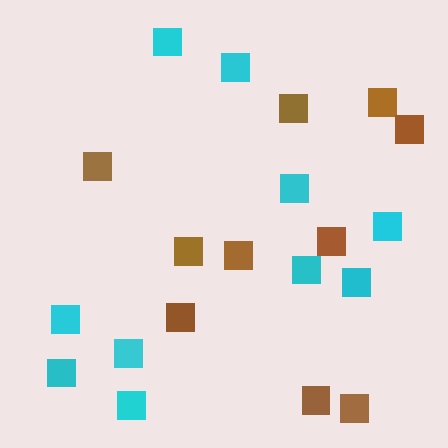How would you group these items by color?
There are 2 groups: one group of cyan squares (10) and one group of brown squares (10).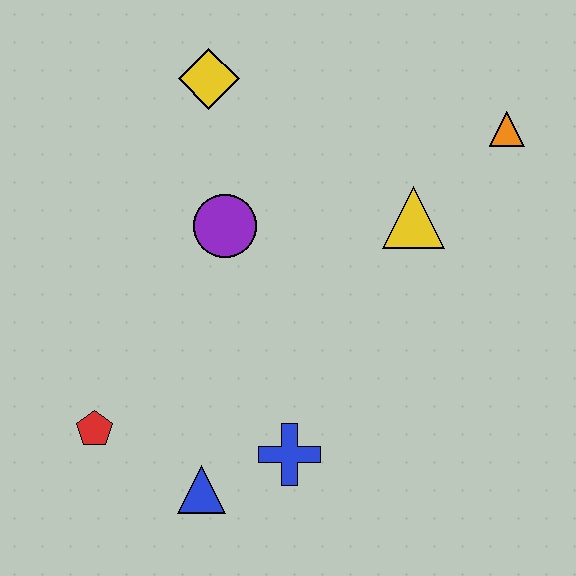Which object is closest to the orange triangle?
The yellow triangle is closest to the orange triangle.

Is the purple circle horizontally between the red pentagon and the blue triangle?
No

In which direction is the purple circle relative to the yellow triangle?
The purple circle is to the left of the yellow triangle.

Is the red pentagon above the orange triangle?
No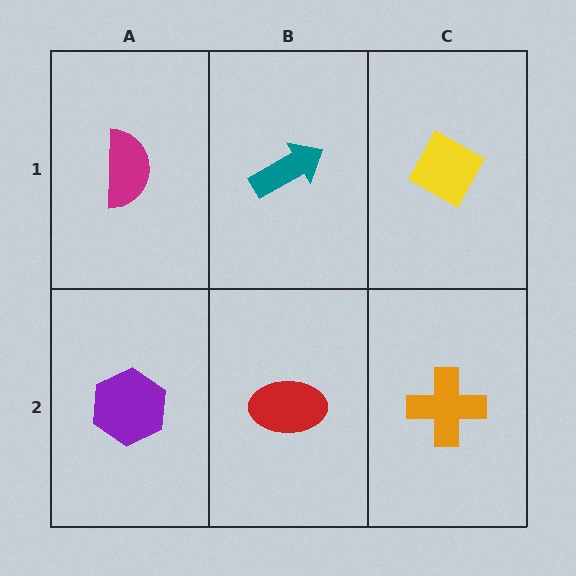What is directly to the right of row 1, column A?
A teal arrow.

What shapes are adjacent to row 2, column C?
A yellow diamond (row 1, column C), a red ellipse (row 2, column B).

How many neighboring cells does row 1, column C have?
2.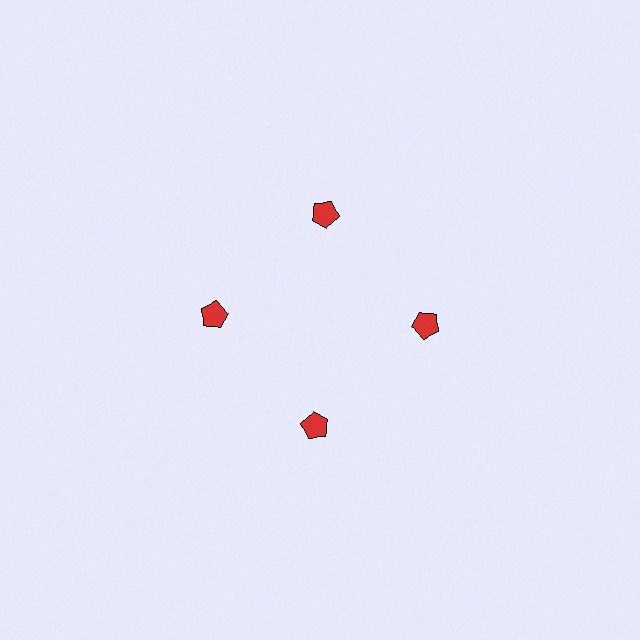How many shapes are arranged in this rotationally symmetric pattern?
There are 4 shapes, arranged in 4 groups of 1.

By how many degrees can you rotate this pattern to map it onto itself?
The pattern maps onto itself every 90 degrees of rotation.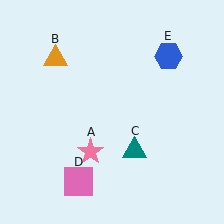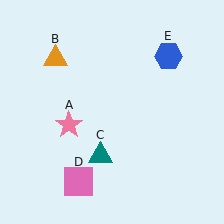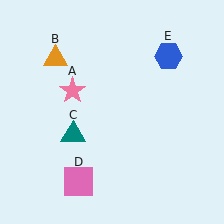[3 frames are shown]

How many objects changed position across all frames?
2 objects changed position: pink star (object A), teal triangle (object C).